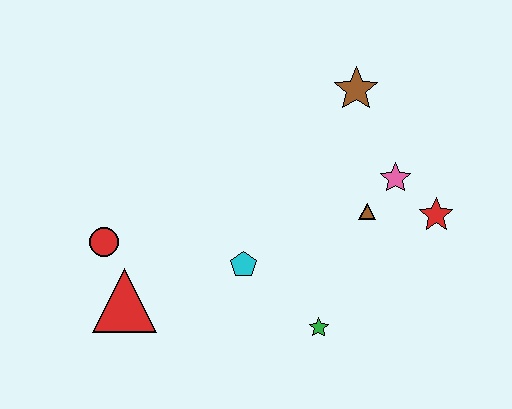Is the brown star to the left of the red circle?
No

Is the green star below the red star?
Yes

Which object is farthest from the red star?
The red circle is farthest from the red star.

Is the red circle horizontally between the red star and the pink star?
No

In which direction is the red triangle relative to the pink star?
The red triangle is to the left of the pink star.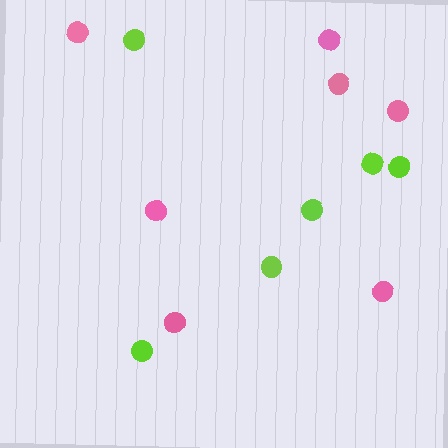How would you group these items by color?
There are 2 groups: one group of lime circles (6) and one group of pink circles (7).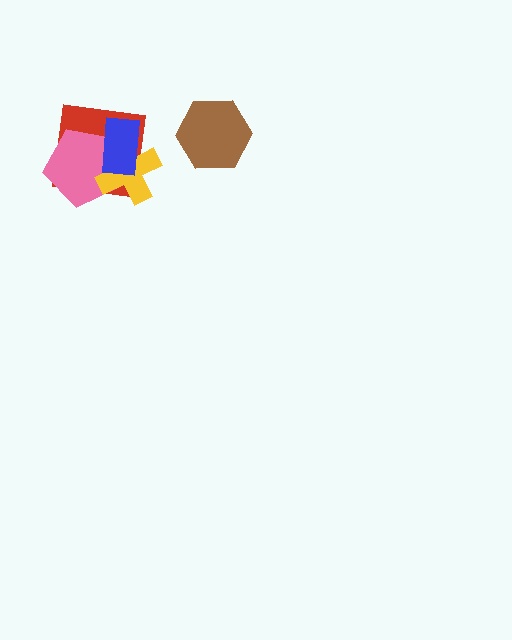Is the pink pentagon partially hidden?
Yes, it is partially covered by another shape.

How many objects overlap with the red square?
3 objects overlap with the red square.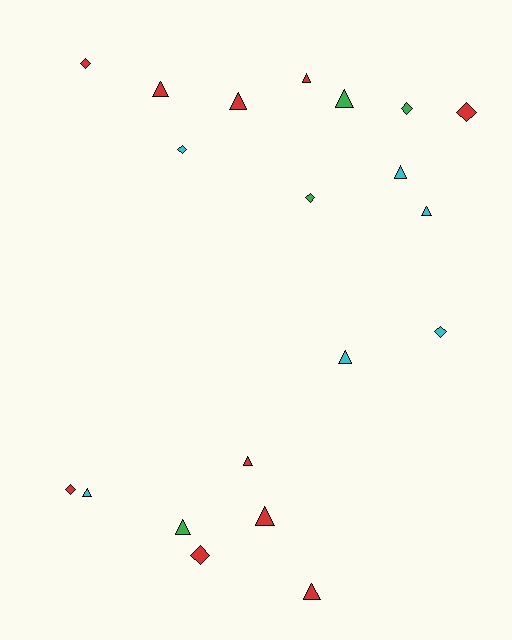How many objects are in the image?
There are 20 objects.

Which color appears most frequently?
Red, with 10 objects.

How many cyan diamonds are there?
There are 2 cyan diamonds.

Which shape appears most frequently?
Triangle, with 12 objects.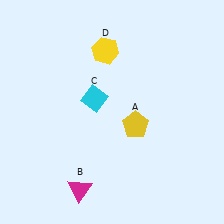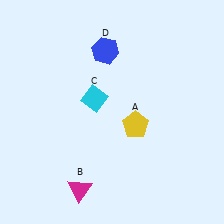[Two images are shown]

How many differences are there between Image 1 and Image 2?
There is 1 difference between the two images.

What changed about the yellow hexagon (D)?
In Image 1, D is yellow. In Image 2, it changed to blue.